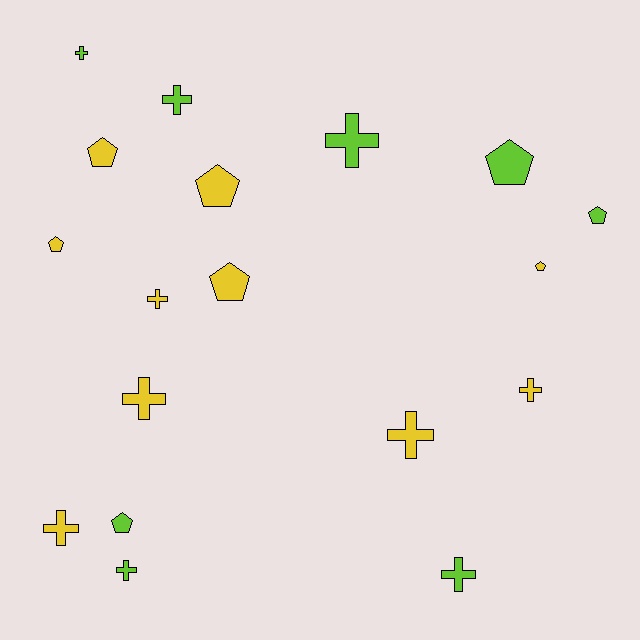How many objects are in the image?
There are 18 objects.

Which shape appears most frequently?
Cross, with 10 objects.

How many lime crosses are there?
There are 5 lime crosses.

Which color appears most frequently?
Yellow, with 10 objects.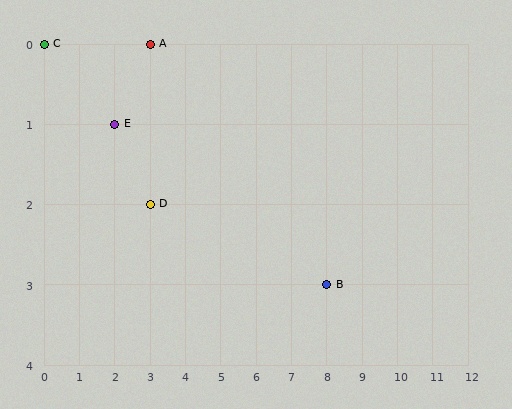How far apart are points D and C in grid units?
Points D and C are 3 columns and 2 rows apart (about 3.6 grid units diagonally).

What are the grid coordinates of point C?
Point C is at grid coordinates (0, 0).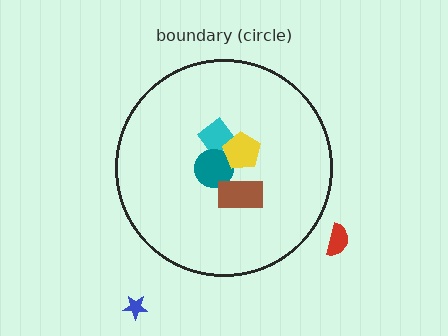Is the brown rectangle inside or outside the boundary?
Inside.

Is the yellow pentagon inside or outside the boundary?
Inside.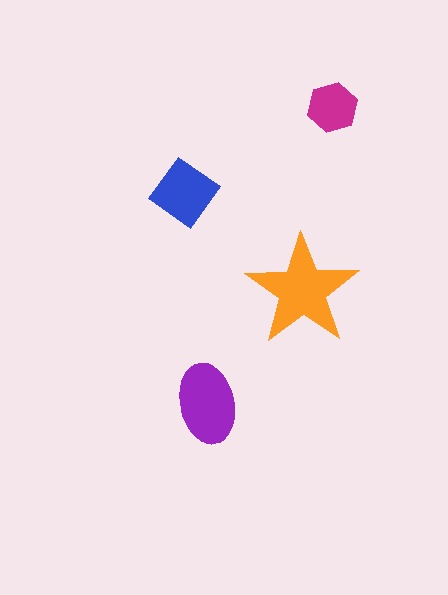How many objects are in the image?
There are 4 objects in the image.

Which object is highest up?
The magenta hexagon is topmost.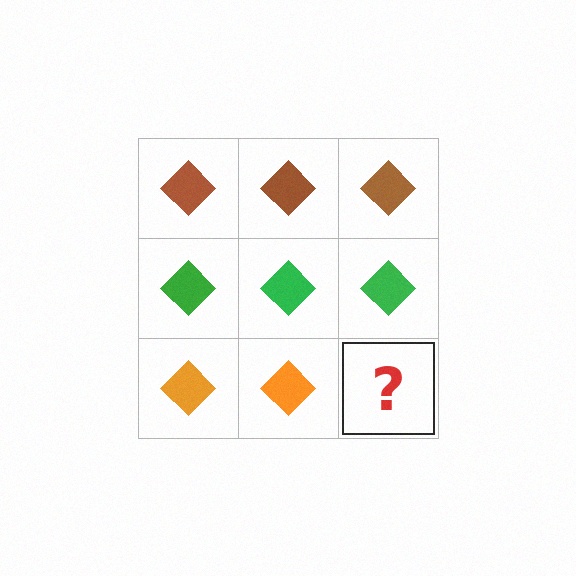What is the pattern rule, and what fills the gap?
The rule is that each row has a consistent color. The gap should be filled with an orange diamond.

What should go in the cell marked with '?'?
The missing cell should contain an orange diamond.